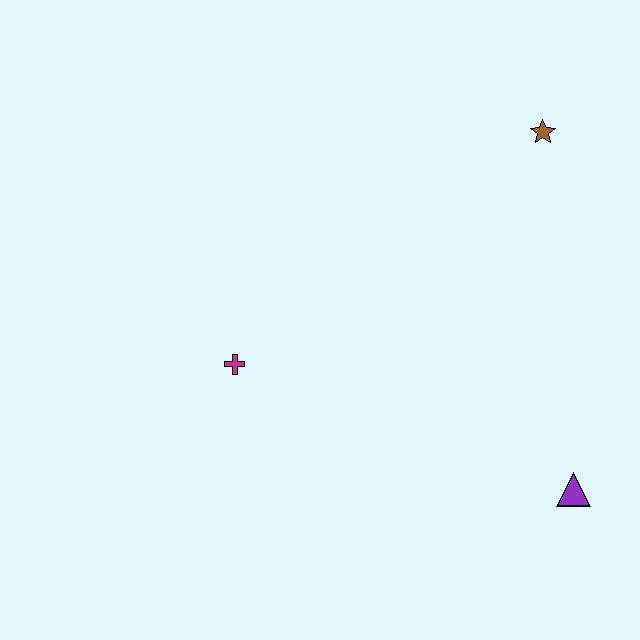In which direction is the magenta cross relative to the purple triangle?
The magenta cross is to the left of the purple triangle.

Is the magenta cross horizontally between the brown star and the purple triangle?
No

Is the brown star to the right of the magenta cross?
Yes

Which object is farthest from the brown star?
The magenta cross is farthest from the brown star.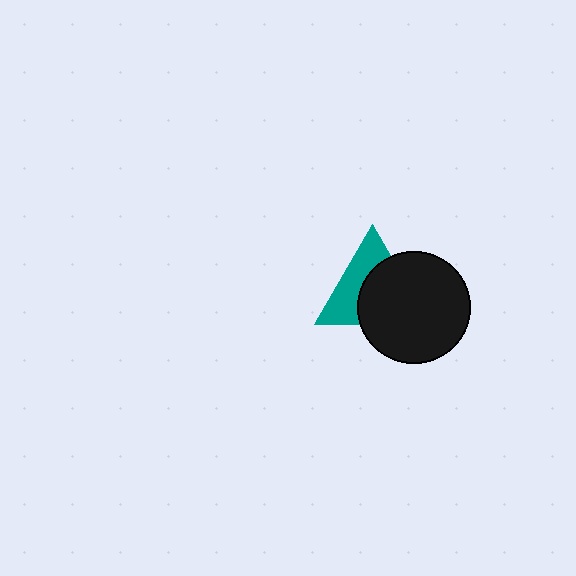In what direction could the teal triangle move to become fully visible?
The teal triangle could move toward the upper-left. That would shift it out from behind the black circle entirely.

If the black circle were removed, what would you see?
You would see the complete teal triangle.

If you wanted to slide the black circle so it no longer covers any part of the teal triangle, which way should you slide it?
Slide it toward the lower-right — that is the most direct way to separate the two shapes.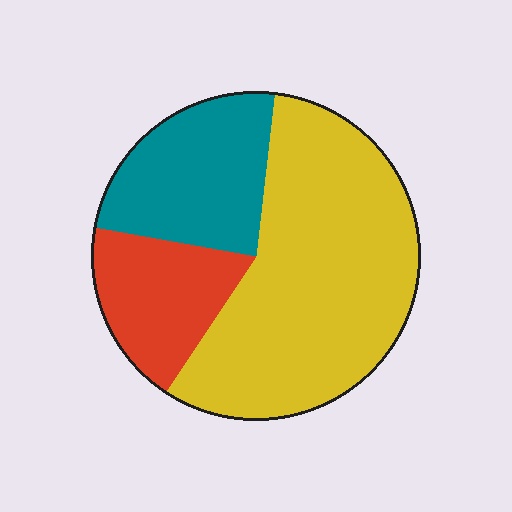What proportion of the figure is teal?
Teal covers roughly 25% of the figure.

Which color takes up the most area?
Yellow, at roughly 55%.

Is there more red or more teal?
Teal.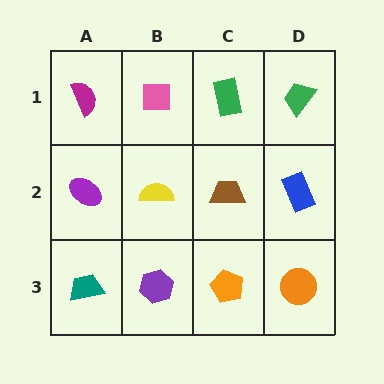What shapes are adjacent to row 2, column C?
A green rectangle (row 1, column C), an orange pentagon (row 3, column C), a yellow semicircle (row 2, column B), a blue rectangle (row 2, column D).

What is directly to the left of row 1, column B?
A magenta semicircle.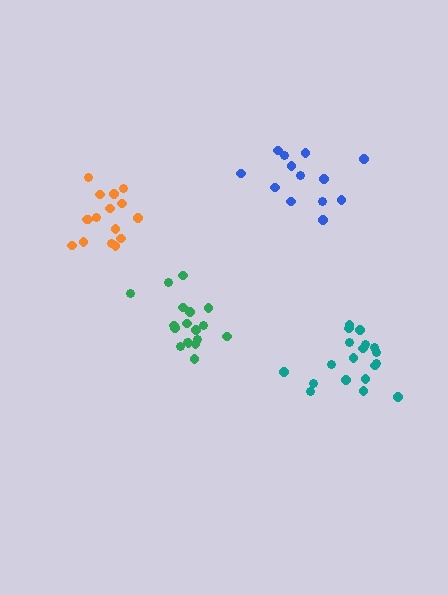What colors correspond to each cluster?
The clusters are colored: teal, green, blue, orange.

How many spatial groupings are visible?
There are 4 spatial groupings.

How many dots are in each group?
Group 1: 19 dots, Group 2: 18 dots, Group 3: 13 dots, Group 4: 16 dots (66 total).